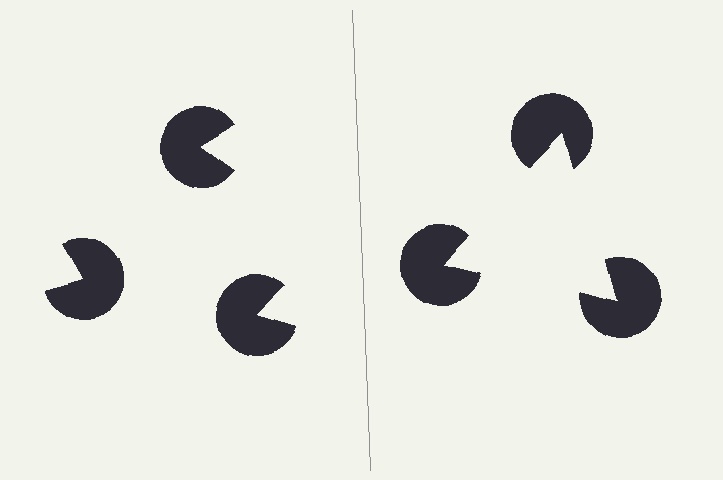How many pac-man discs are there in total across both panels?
6 — 3 on each side.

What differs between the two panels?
The pac-man discs are positioned identically on both sides; only the wedge orientations differ. On the right they align to a triangle; on the left they are misaligned.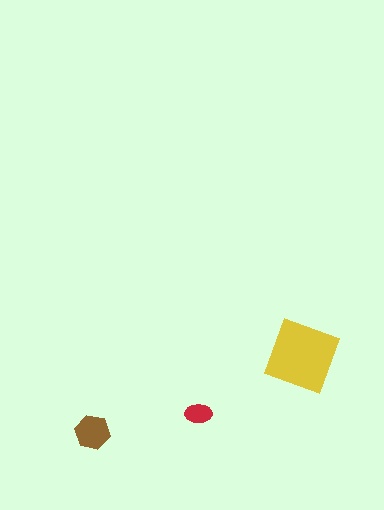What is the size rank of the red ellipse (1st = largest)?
3rd.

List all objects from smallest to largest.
The red ellipse, the brown hexagon, the yellow diamond.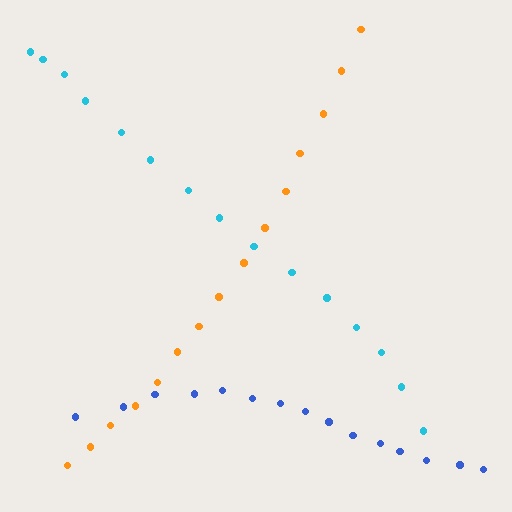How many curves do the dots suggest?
There are 3 distinct paths.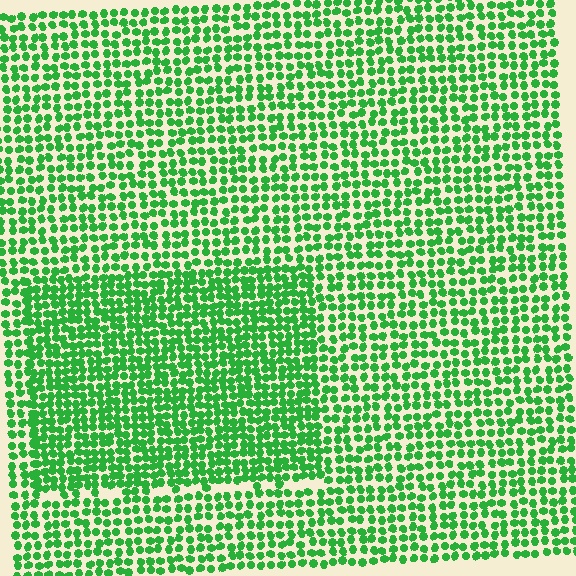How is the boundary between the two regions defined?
The boundary is defined by a change in element density (approximately 1.5x ratio). All elements are the same color, size, and shape.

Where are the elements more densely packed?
The elements are more densely packed inside the rectangle boundary.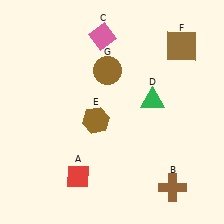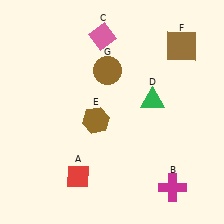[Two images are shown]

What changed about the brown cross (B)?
In Image 1, B is brown. In Image 2, it changed to magenta.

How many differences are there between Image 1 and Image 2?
There is 1 difference between the two images.